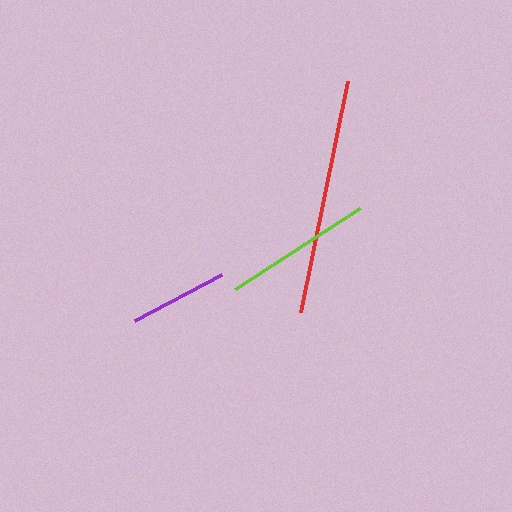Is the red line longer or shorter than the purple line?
The red line is longer than the purple line.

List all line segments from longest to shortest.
From longest to shortest: red, lime, purple.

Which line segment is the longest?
The red line is the longest at approximately 235 pixels.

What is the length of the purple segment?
The purple segment is approximately 98 pixels long.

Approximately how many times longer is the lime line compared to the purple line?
The lime line is approximately 1.5 times the length of the purple line.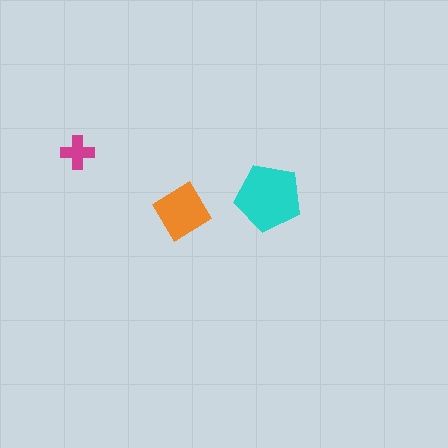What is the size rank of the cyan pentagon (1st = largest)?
1st.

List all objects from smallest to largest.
The magenta cross, the orange diamond, the cyan pentagon.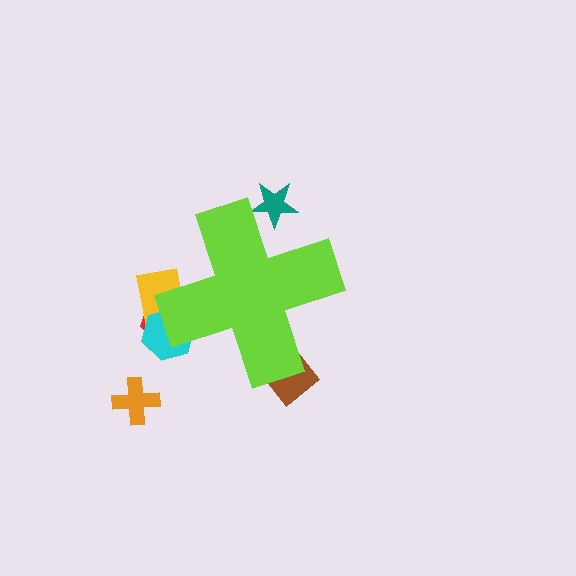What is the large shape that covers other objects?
A lime cross.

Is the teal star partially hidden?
Yes, the teal star is partially hidden behind the lime cross.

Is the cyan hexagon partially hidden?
Yes, the cyan hexagon is partially hidden behind the lime cross.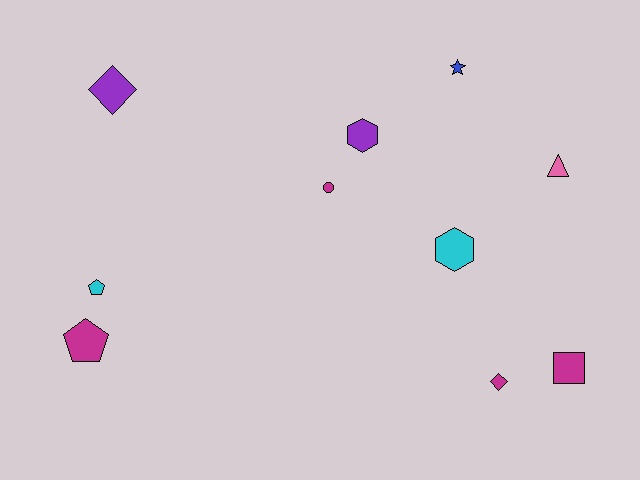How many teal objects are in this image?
There are no teal objects.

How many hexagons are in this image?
There are 2 hexagons.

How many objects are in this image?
There are 10 objects.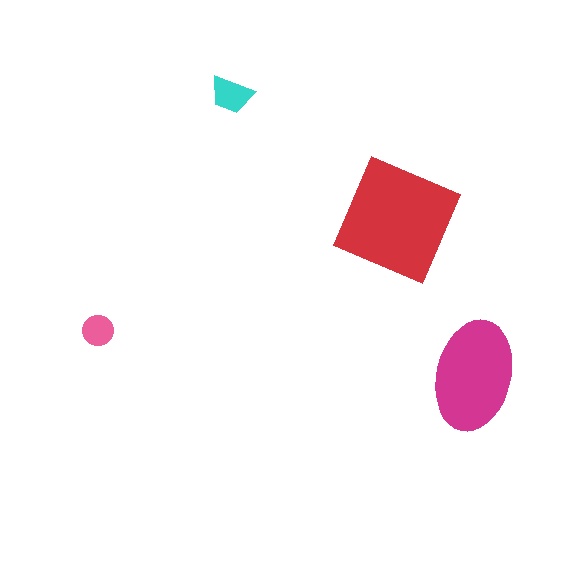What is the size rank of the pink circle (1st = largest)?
4th.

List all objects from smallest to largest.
The pink circle, the cyan trapezoid, the magenta ellipse, the red square.